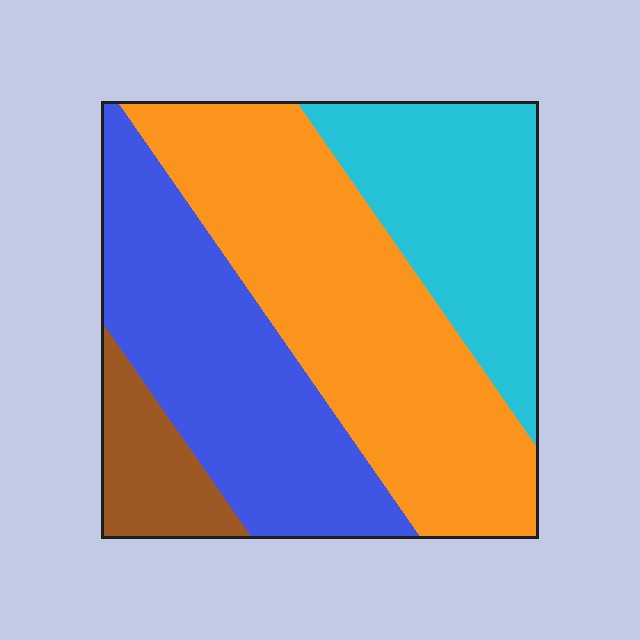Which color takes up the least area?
Brown, at roughly 10%.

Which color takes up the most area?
Orange, at roughly 40%.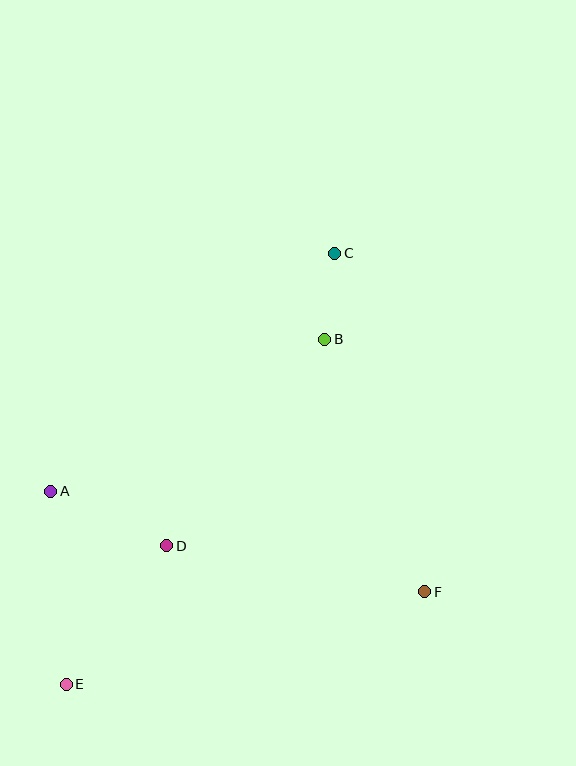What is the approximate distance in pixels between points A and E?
The distance between A and E is approximately 194 pixels.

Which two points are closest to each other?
Points B and C are closest to each other.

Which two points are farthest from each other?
Points C and E are farthest from each other.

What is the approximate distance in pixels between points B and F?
The distance between B and F is approximately 272 pixels.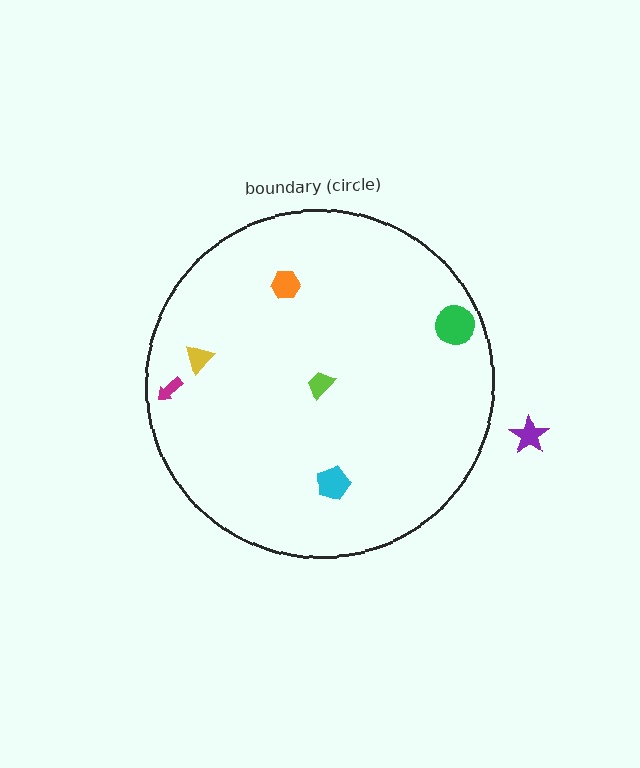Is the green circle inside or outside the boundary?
Inside.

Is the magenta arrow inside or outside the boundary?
Inside.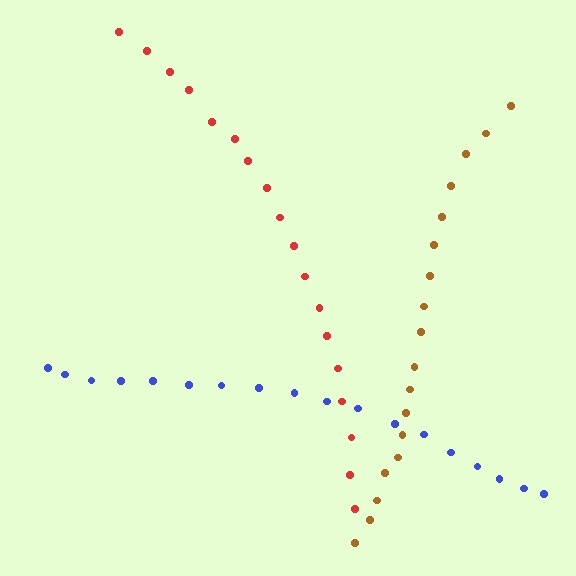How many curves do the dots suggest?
There are 3 distinct paths.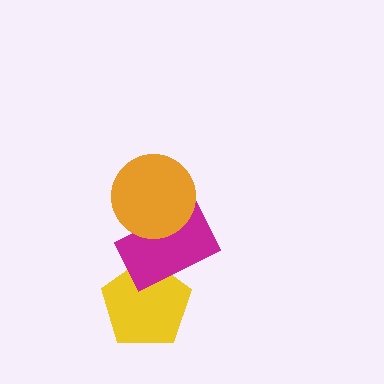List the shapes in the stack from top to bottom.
From top to bottom: the orange circle, the magenta rectangle, the yellow pentagon.